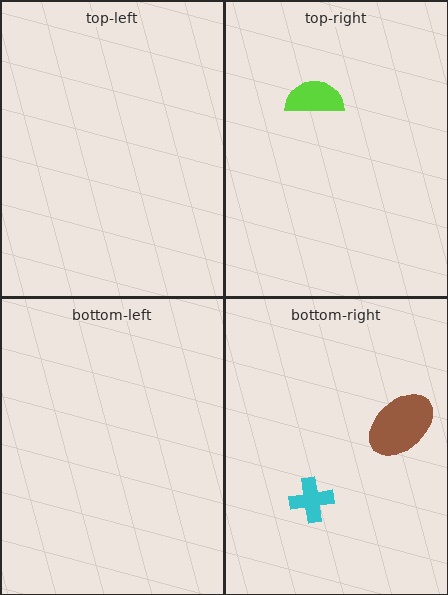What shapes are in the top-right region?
The lime semicircle.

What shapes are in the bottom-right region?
The cyan cross, the brown ellipse.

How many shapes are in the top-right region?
1.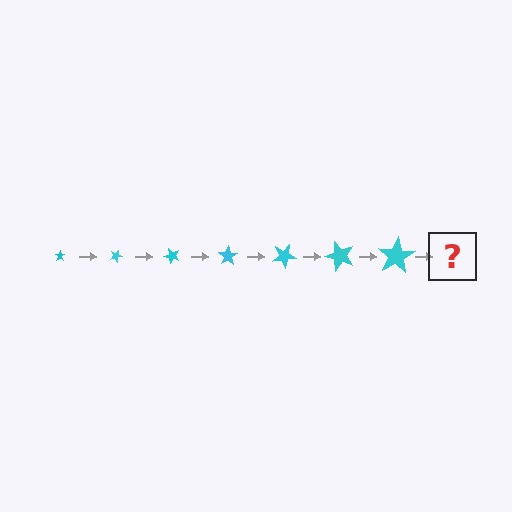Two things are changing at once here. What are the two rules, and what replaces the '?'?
The two rules are that the star grows larger each step and it rotates 25 degrees each step. The '?' should be a star, larger than the previous one and rotated 175 degrees from the start.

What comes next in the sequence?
The next element should be a star, larger than the previous one and rotated 175 degrees from the start.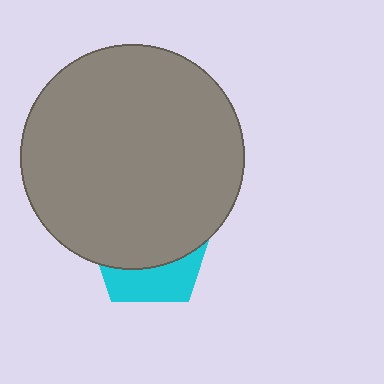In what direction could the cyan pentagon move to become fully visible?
The cyan pentagon could move down. That would shift it out from behind the gray circle entirely.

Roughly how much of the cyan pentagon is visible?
A small part of it is visible (roughly 33%).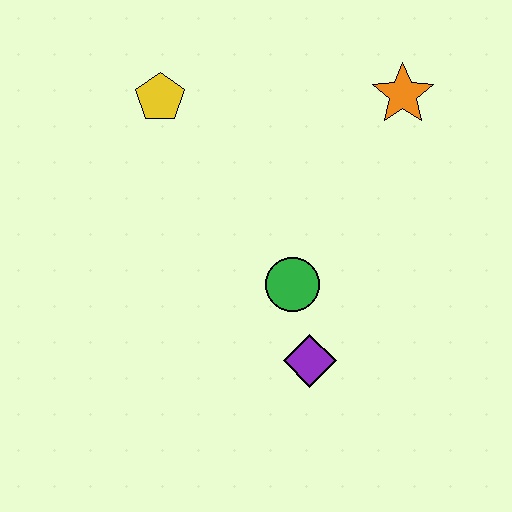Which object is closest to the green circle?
The purple diamond is closest to the green circle.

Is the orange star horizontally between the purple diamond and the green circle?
No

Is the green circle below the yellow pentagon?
Yes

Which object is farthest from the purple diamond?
The yellow pentagon is farthest from the purple diamond.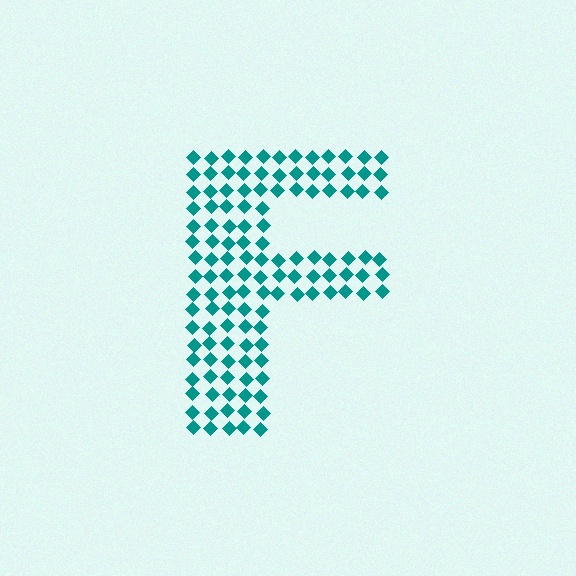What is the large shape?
The large shape is the letter F.